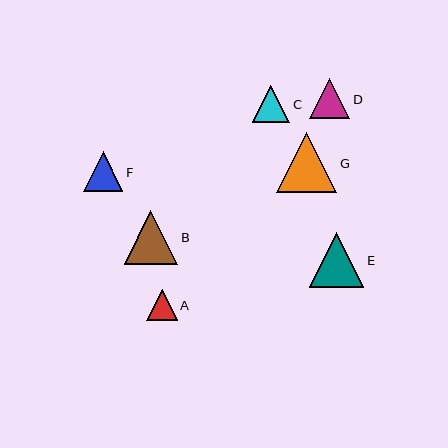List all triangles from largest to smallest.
From largest to smallest: G, E, B, D, F, C, A.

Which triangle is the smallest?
Triangle A is the smallest with a size of approximately 31 pixels.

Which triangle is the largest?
Triangle G is the largest with a size of approximately 60 pixels.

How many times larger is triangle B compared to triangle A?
Triangle B is approximately 1.7 times the size of triangle A.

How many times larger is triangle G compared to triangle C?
Triangle G is approximately 1.6 times the size of triangle C.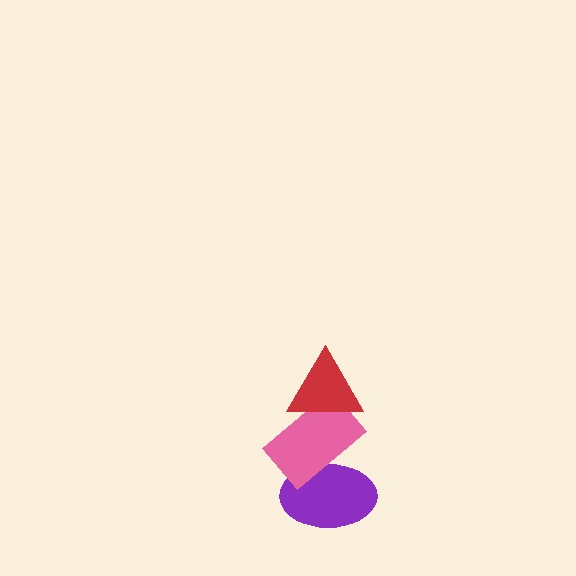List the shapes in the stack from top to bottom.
From top to bottom: the red triangle, the pink rectangle, the purple ellipse.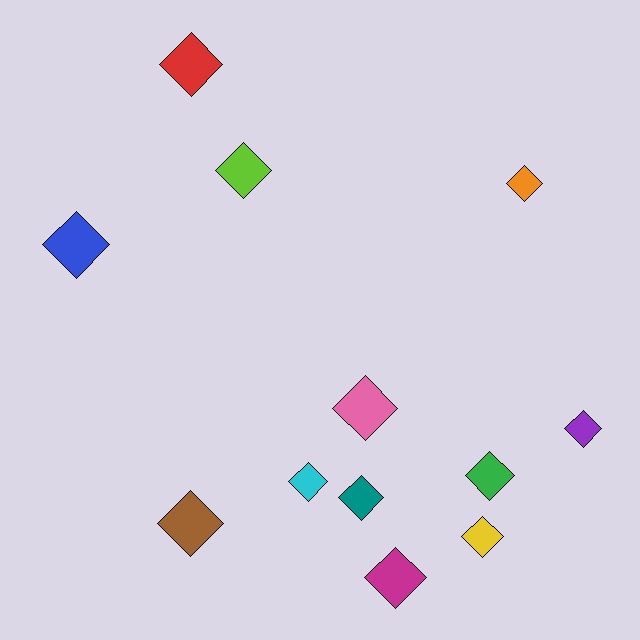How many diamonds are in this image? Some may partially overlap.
There are 12 diamonds.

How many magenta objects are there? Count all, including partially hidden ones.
There is 1 magenta object.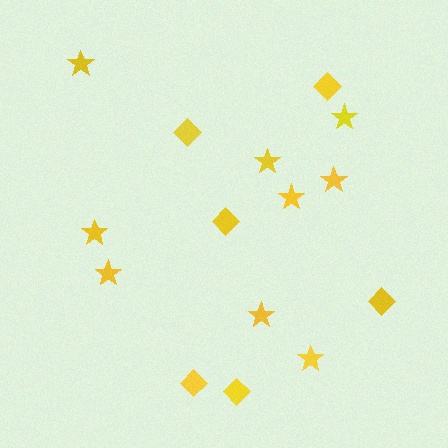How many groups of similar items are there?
There are 2 groups: one group of diamonds (6) and one group of stars (9).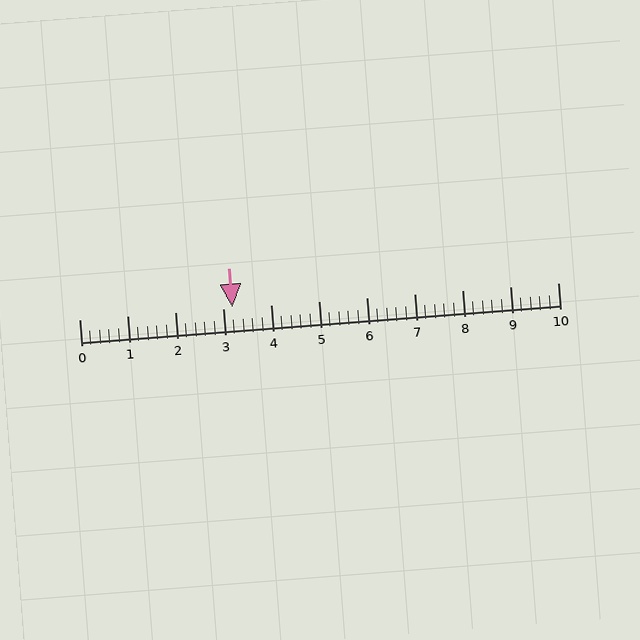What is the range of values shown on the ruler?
The ruler shows values from 0 to 10.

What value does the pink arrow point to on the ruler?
The pink arrow points to approximately 3.2.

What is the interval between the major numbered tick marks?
The major tick marks are spaced 1 units apart.